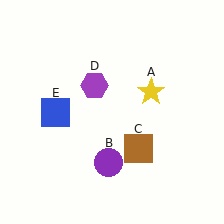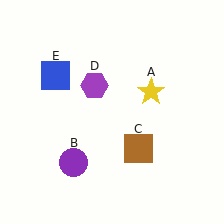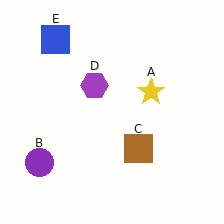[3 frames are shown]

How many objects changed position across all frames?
2 objects changed position: purple circle (object B), blue square (object E).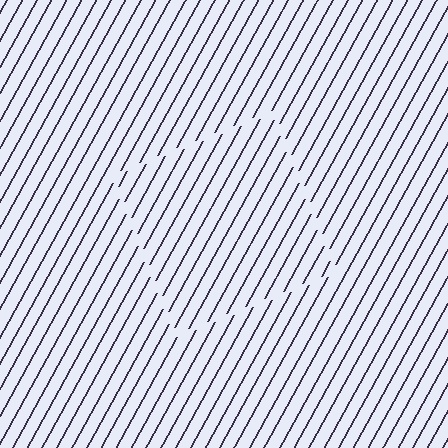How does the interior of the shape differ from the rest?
The interior of the shape contains the same grating, shifted by half a period — the contour is defined by the phase discontinuity where line-ends from the inner and outer gratings abut.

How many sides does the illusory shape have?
4 sides — the line-ends trace a square.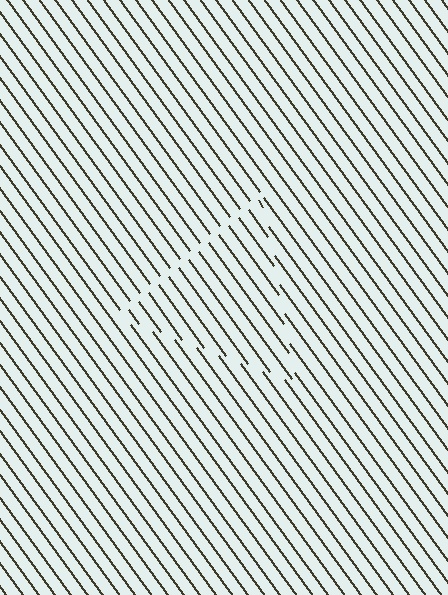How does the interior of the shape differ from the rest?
The interior of the shape contains the same grating, shifted by half a period — the contour is defined by the phase discontinuity where line-ends from the inner and outer gratings abut.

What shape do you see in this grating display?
An illusory triangle. The interior of the shape contains the same grating, shifted by half a period — the contour is defined by the phase discontinuity where line-ends from the inner and outer gratings abut.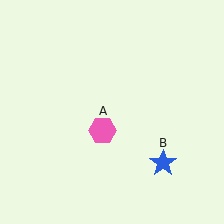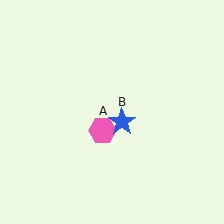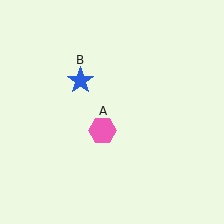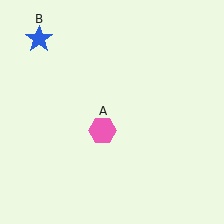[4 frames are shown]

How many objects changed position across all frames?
1 object changed position: blue star (object B).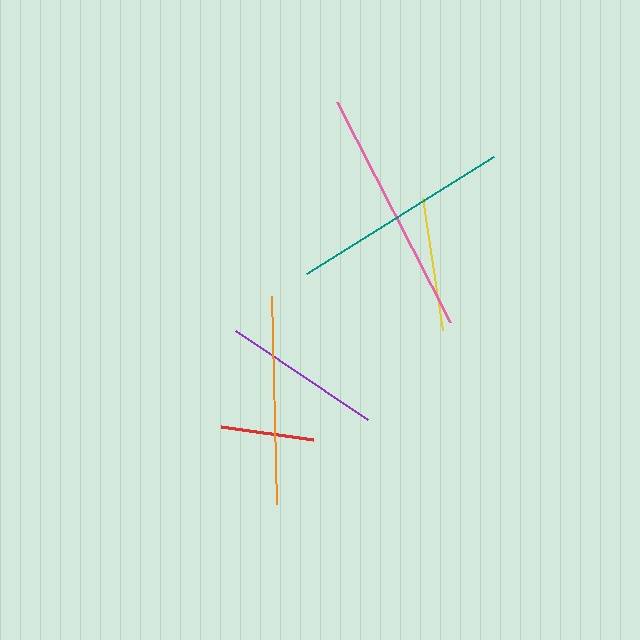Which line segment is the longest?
The pink line is the longest at approximately 247 pixels.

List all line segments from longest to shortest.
From longest to shortest: pink, teal, orange, purple, yellow, red.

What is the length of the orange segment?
The orange segment is approximately 208 pixels long.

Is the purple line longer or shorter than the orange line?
The orange line is longer than the purple line.